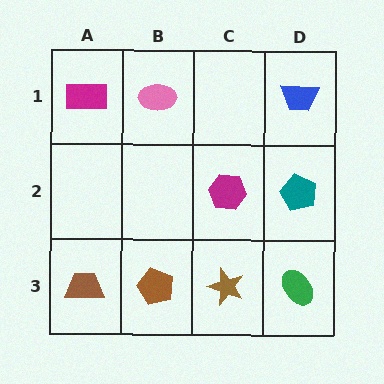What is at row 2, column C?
A magenta hexagon.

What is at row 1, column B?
A pink ellipse.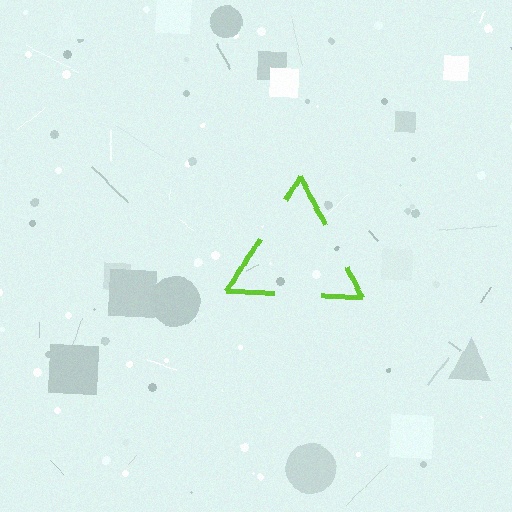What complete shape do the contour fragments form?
The contour fragments form a triangle.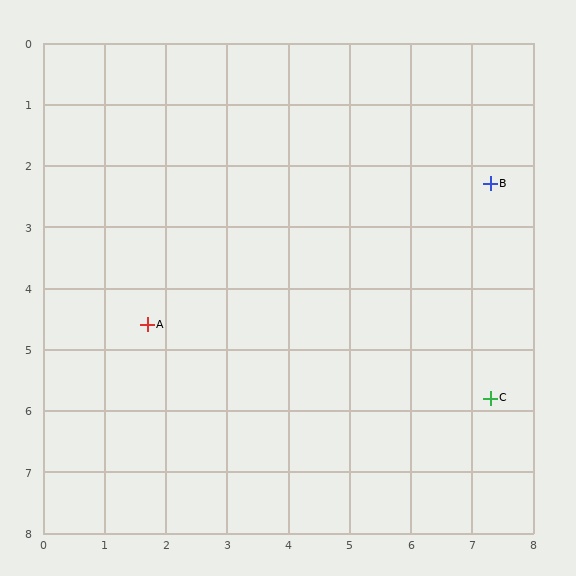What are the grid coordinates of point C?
Point C is at approximately (7.3, 5.8).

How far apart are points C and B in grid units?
Points C and B are about 3.5 grid units apart.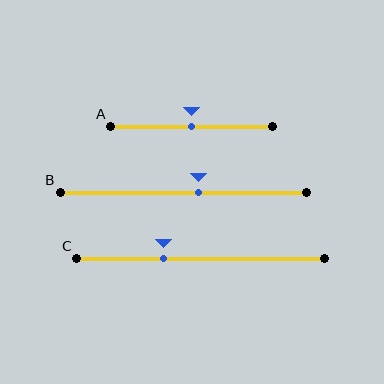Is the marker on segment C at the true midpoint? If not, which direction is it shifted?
No, the marker on segment C is shifted to the left by about 15% of the segment length.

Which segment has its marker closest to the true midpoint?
Segment A has its marker closest to the true midpoint.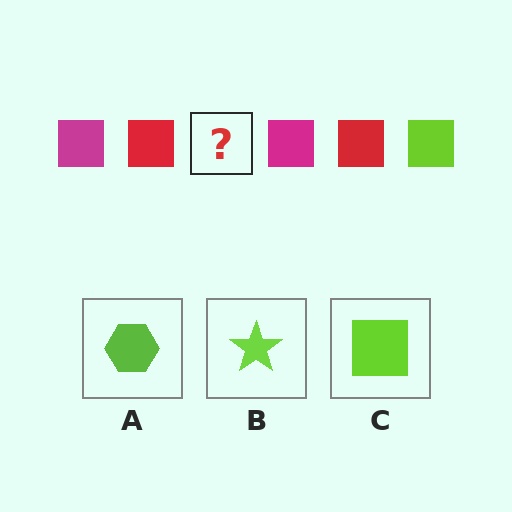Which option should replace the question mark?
Option C.